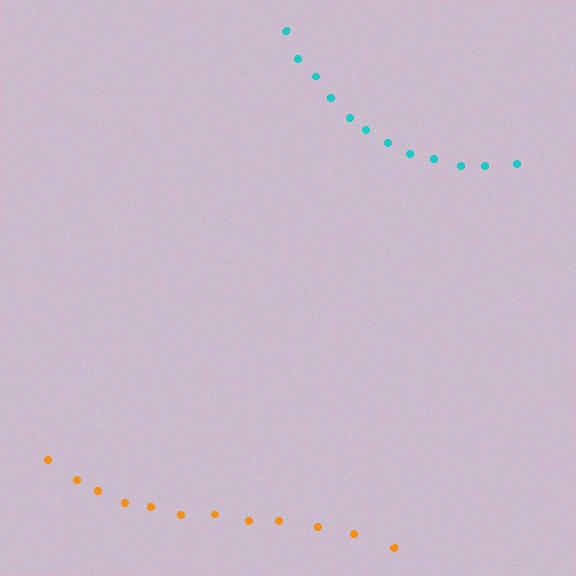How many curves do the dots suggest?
There are 2 distinct paths.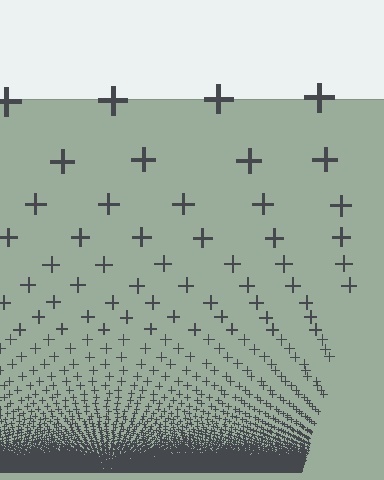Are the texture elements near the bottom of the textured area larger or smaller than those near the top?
Smaller. The gradient is inverted — elements near the bottom are smaller and denser.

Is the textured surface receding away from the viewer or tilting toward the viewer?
The surface appears to tilt toward the viewer. Texture elements get larger and sparser toward the top.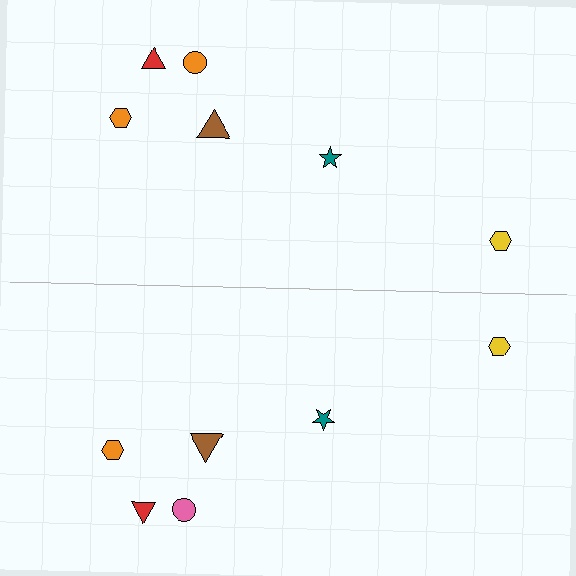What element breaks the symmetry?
The pink circle on the bottom side breaks the symmetry — its mirror counterpart is orange.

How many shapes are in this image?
There are 12 shapes in this image.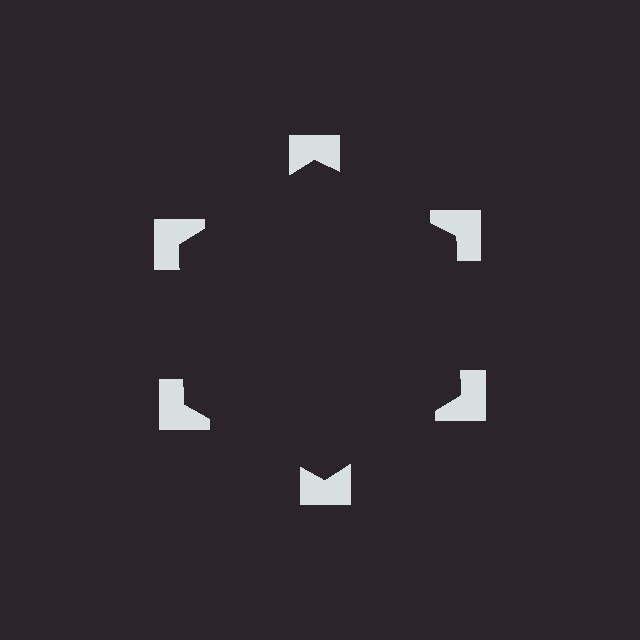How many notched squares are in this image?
There are 6 — one at each vertex of the illusory hexagon.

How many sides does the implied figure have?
6 sides.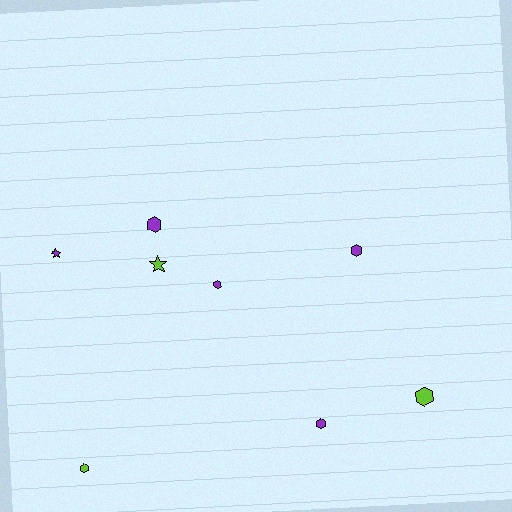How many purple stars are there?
There is 1 purple star.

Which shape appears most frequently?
Hexagon, with 6 objects.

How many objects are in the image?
There are 8 objects.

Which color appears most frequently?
Purple, with 5 objects.